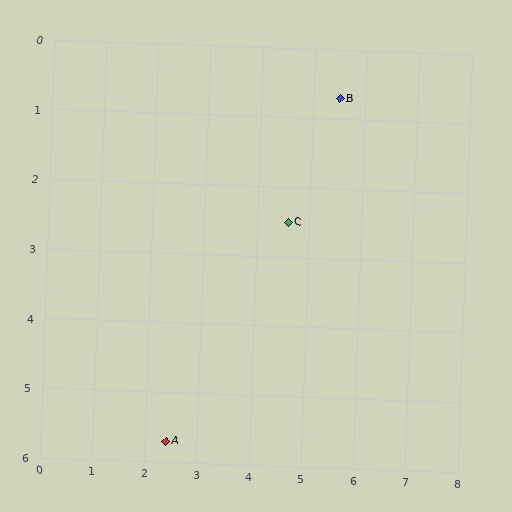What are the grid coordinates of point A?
Point A is at approximately (2.4, 5.7).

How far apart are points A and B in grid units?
Points A and B are about 5.9 grid units apart.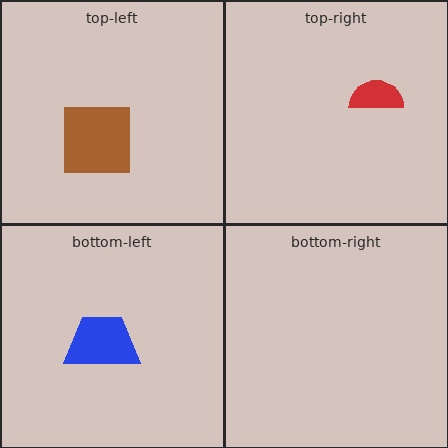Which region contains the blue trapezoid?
The bottom-left region.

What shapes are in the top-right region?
The red semicircle.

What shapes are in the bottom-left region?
The blue trapezoid.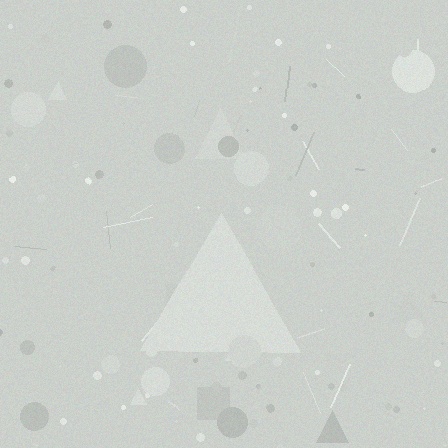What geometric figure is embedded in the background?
A triangle is embedded in the background.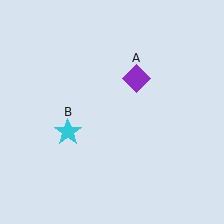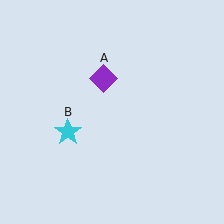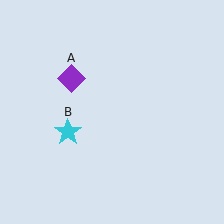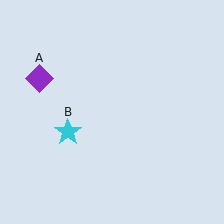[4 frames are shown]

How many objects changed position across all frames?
1 object changed position: purple diamond (object A).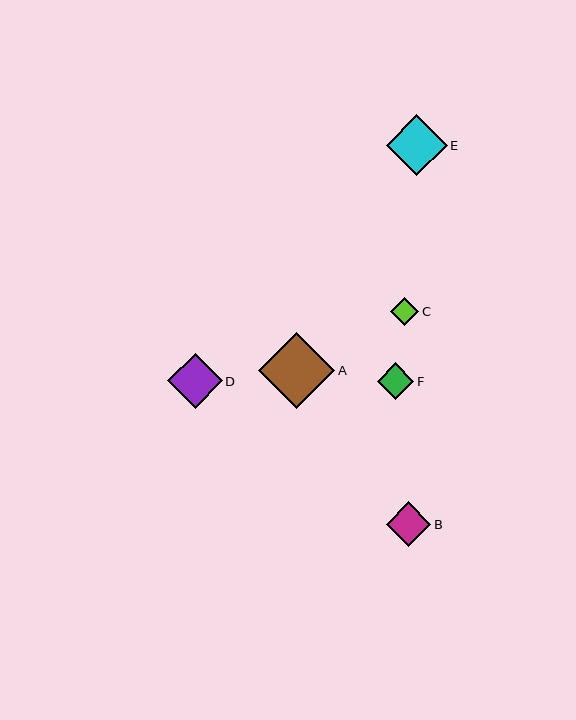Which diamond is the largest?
Diamond A is the largest with a size of approximately 76 pixels.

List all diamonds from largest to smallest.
From largest to smallest: A, E, D, B, F, C.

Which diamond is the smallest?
Diamond C is the smallest with a size of approximately 28 pixels.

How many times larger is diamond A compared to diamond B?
Diamond A is approximately 1.7 times the size of diamond B.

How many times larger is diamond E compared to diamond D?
Diamond E is approximately 1.1 times the size of diamond D.